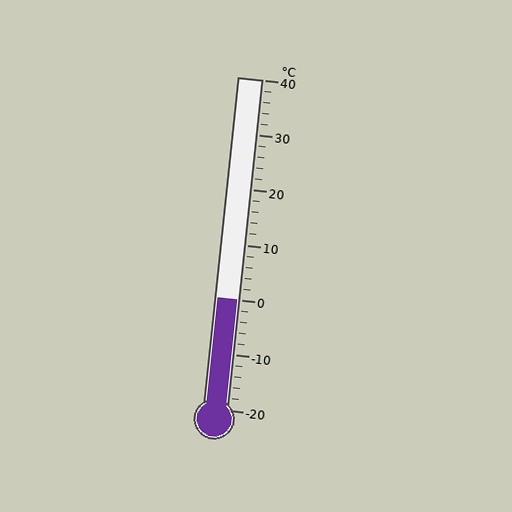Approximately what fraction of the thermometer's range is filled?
The thermometer is filled to approximately 35% of its range.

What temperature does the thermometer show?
The thermometer shows approximately 0°C.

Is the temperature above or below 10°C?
The temperature is below 10°C.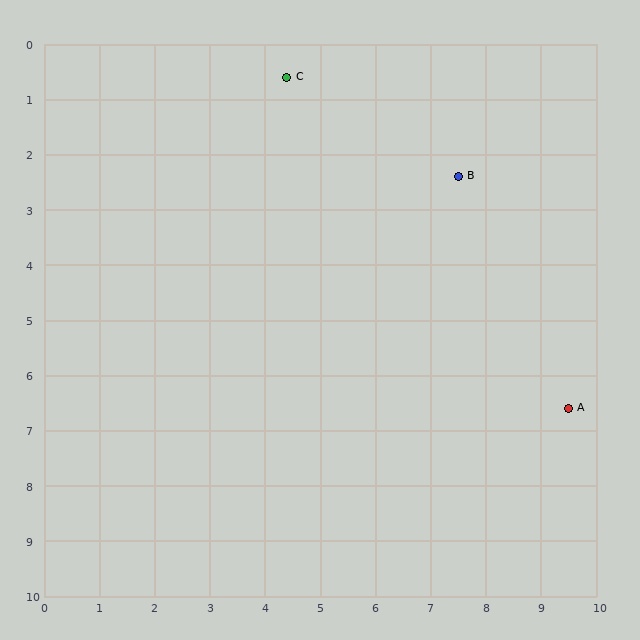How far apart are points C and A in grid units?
Points C and A are about 7.9 grid units apart.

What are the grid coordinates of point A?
Point A is at approximately (9.5, 6.6).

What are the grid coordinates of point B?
Point B is at approximately (7.5, 2.4).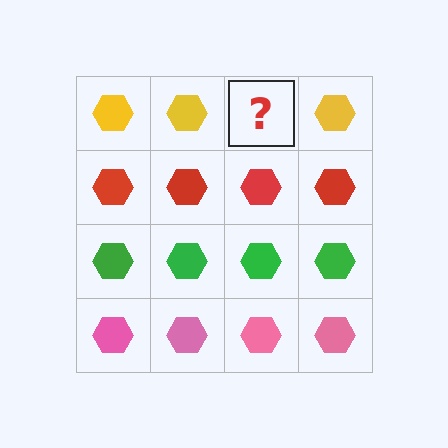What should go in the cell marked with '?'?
The missing cell should contain a yellow hexagon.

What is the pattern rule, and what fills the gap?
The rule is that each row has a consistent color. The gap should be filled with a yellow hexagon.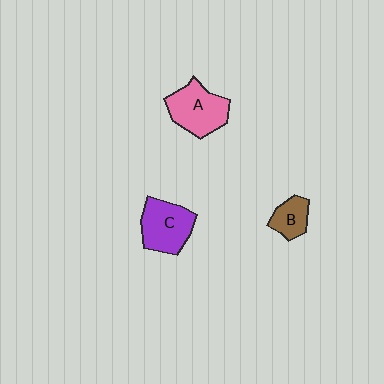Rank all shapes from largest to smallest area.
From largest to smallest: A (pink), C (purple), B (brown).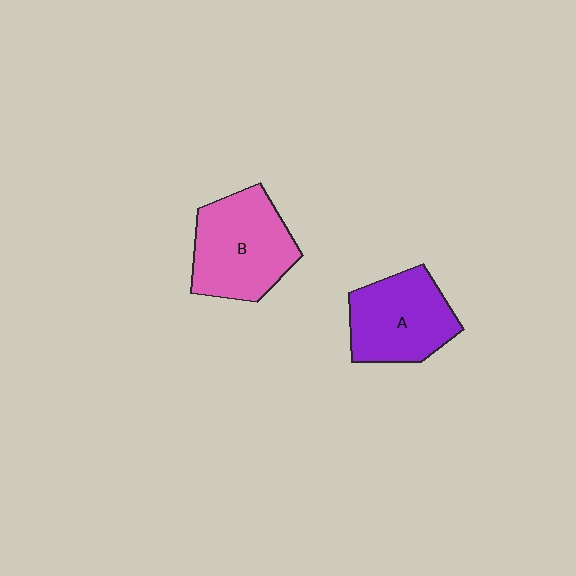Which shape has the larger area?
Shape B (pink).